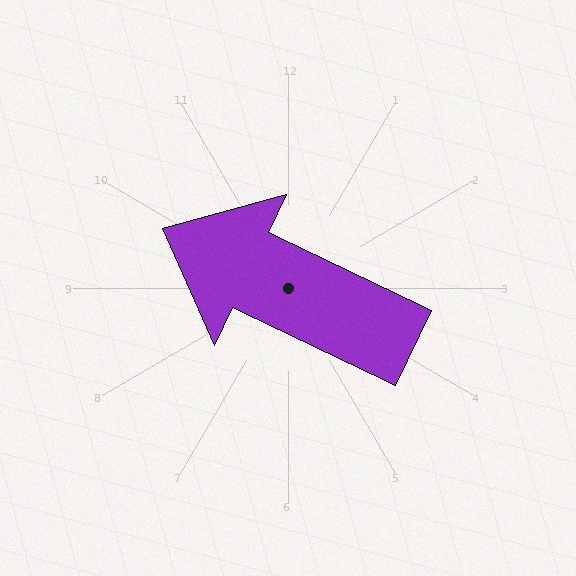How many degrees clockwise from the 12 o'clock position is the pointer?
Approximately 295 degrees.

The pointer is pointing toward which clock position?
Roughly 10 o'clock.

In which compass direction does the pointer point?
Northwest.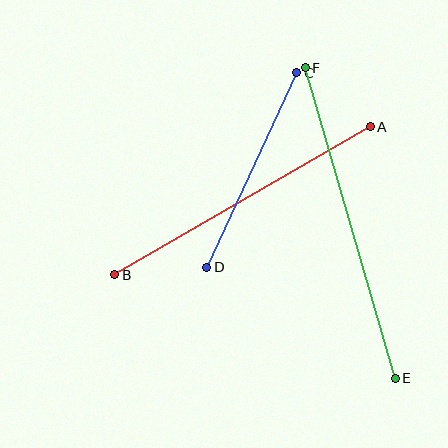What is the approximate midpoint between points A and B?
The midpoint is at approximately (243, 201) pixels.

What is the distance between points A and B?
The distance is approximately 296 pixels.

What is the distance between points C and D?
The distance is approximately 214 pixels.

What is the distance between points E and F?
The distance is approximately 323 pixels.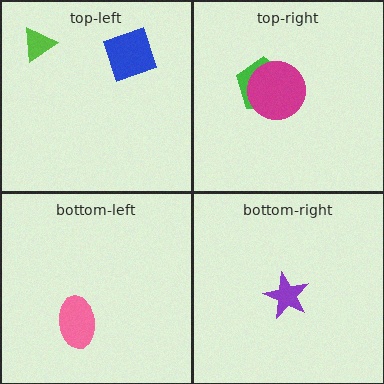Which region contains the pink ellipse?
The bottom-left region.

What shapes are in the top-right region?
The green pentagon, the magenta circle.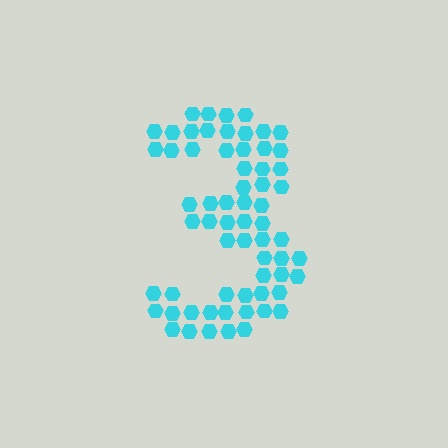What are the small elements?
The small elements are hexagons.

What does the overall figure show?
The overall figure shows the digit 3.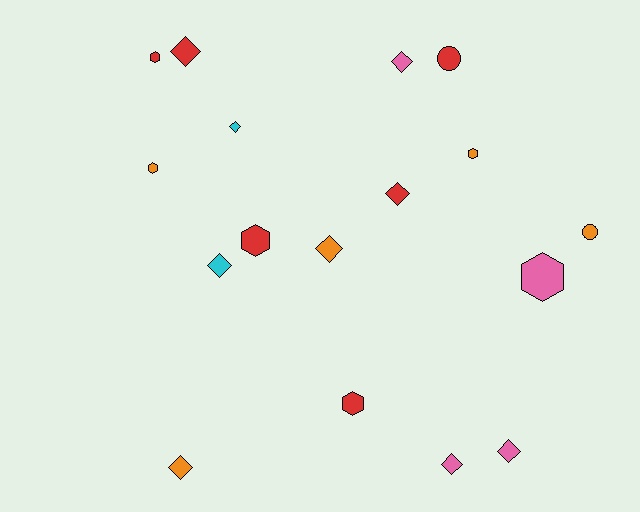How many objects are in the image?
There are 17 objects.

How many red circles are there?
There is 1 red circle.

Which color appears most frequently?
Red, with 6 objects.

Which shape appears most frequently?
Diamond, with 9 objects.